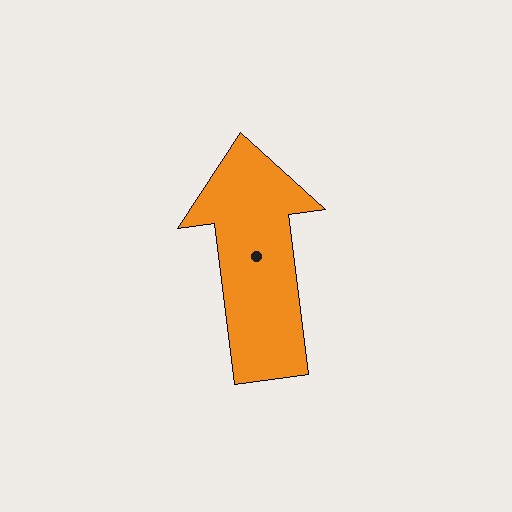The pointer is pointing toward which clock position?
Roughly 12 o'clock.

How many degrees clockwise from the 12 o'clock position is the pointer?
Approximately 353 degrees.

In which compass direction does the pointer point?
North.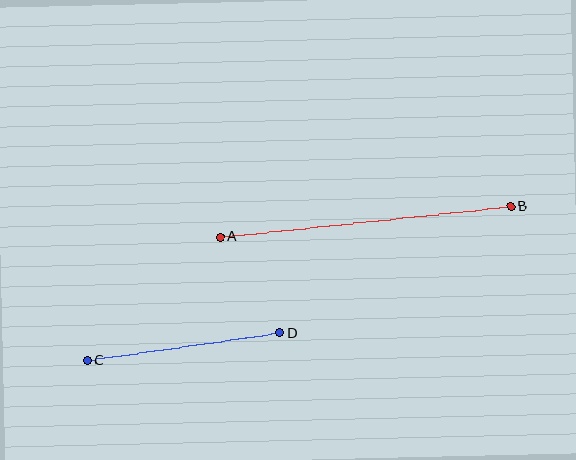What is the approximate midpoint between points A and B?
The midpoint is at approximately (366, 221) pixels.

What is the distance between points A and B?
The distance is approximately 292 pixels.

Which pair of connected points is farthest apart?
Points A and B are farthest apart.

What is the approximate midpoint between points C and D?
The midpoint is at approximately (184, 347) pixels.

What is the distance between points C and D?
The distance is approximately 195 pixels.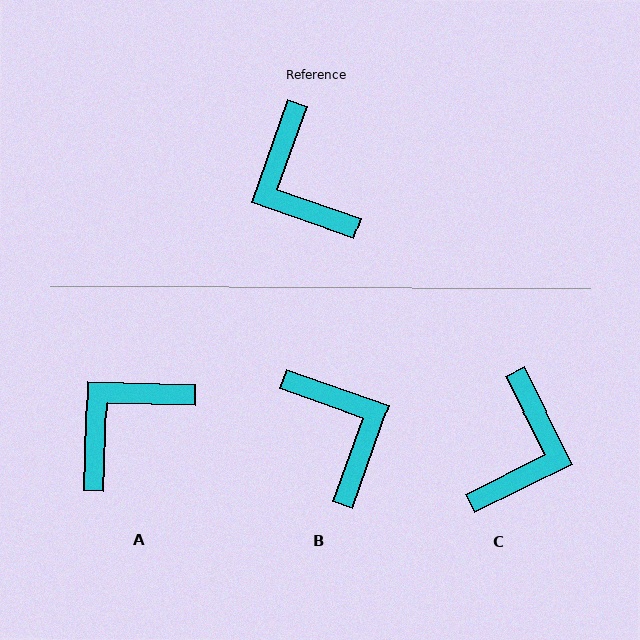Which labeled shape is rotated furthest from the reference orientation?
B, about 180 degrees away.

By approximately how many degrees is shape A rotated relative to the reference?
Approximately 72 degrees clockwise.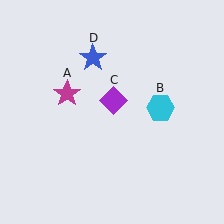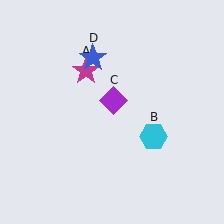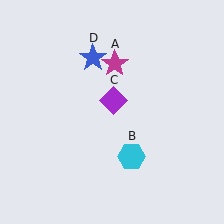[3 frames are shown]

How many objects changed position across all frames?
2 objects changed position: magenta star (object A), cyan hexagon (object B).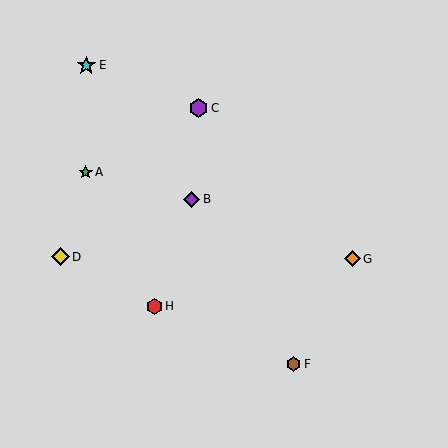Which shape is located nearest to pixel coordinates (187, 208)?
The purple diamond (labeled B) at (192, 199) is nearest to that location.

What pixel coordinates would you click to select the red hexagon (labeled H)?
Click at (155, 306) to select the red hexagon H.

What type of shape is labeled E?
Shape E is a cyan star.